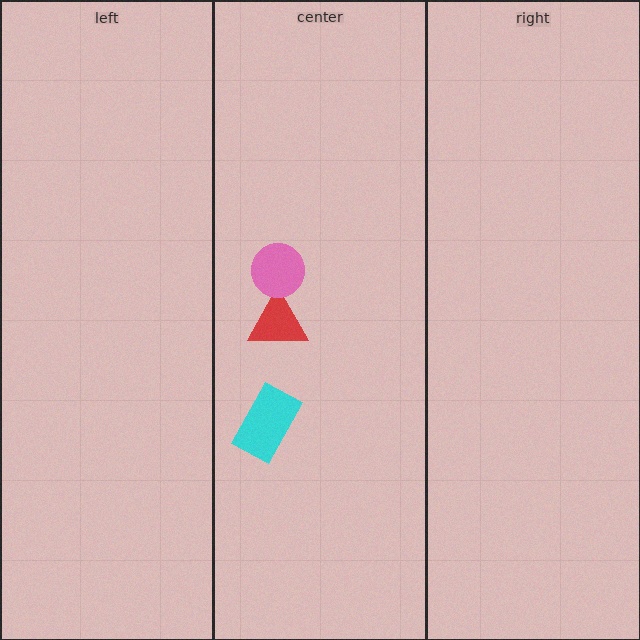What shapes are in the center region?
The red triangle, the pink circle, the cyan rectangle.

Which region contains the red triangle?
The center region.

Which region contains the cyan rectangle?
The center region.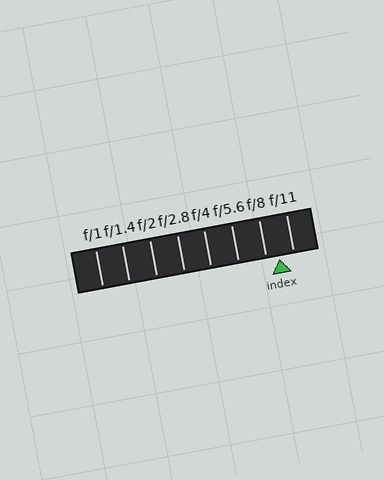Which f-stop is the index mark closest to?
The index mark is closest to f/8.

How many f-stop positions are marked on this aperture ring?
There are 8 f-stop positions marked.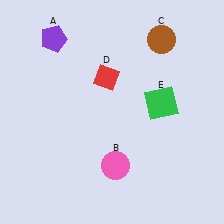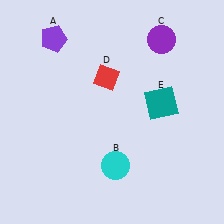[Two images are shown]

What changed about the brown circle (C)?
In Image 1, C is brown. In Image 2, it changed to purple.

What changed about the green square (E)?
In Image 1, E is green. In Image 2, it changed to teal.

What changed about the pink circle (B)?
In Image 1, B is pink. In Image 2, it changed to cyan.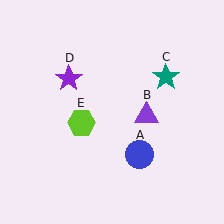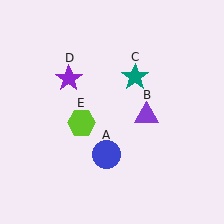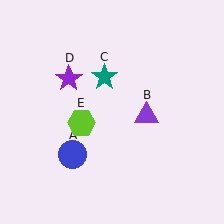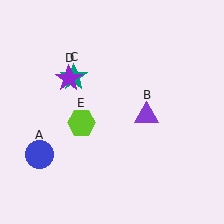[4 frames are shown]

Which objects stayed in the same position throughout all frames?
Purple triangle (object B) and purple star (object D) and lime hexagon (object E) remained stationary.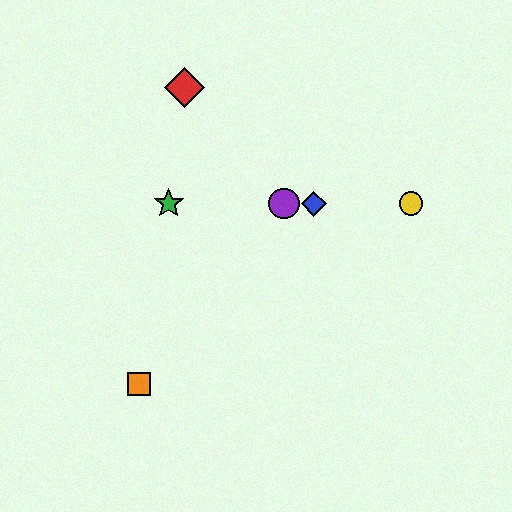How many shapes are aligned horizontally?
4 shapes (the blue diamond, the green star, the yellow circle, the purple circle) are aligned horizontally.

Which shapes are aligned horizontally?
The blue diamond, the green star, the yellow circle, the purple circle are aligned horizontally.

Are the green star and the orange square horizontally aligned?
No, the green star is at y≈204 and the orange square is at y≈384.